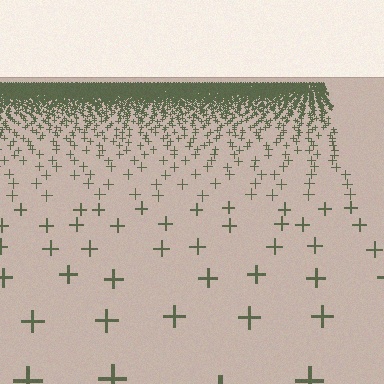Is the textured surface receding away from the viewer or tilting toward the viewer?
The surface is receding away from the viewer. Texture elements get smaller and denser toward the top.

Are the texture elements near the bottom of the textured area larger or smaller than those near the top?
Larger. Near the bottom, elements are closer to the viewer and appear at a bigger on-screen size.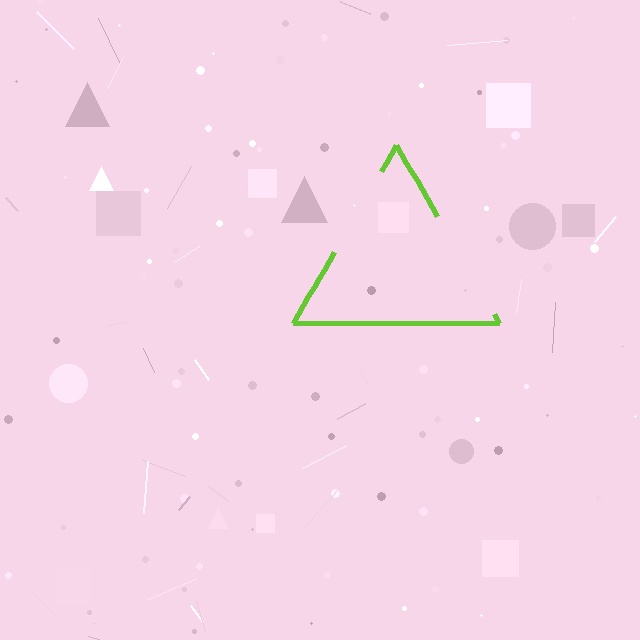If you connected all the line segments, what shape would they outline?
They would outline a triangle.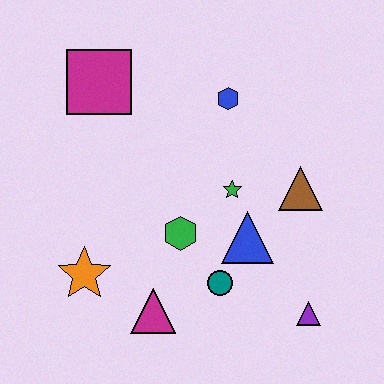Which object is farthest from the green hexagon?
The magenta square is farthest from the green hexagon.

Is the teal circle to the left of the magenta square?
No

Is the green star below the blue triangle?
No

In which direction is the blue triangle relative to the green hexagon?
The blue triangle is to the right of the green hexagon.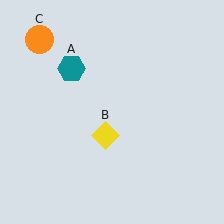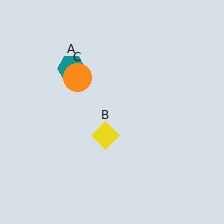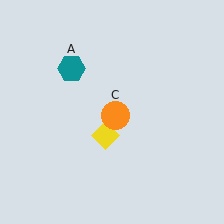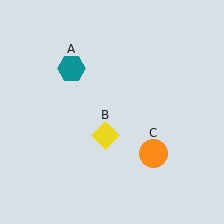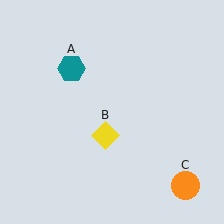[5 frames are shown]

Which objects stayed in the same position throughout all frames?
Teal hexagon (object A) and yellow diamond (object B) remained stationary.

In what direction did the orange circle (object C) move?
The orange circle (object C) moved down and to the right.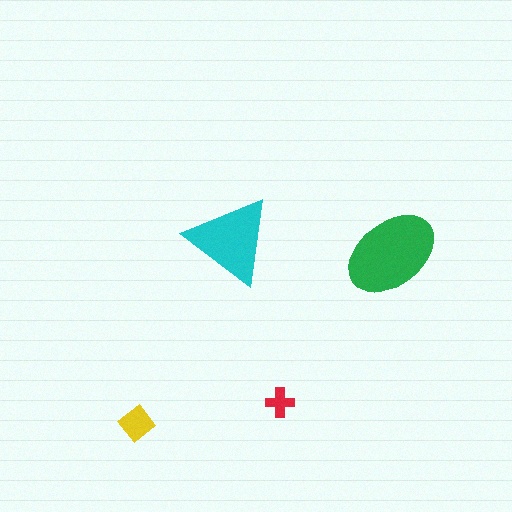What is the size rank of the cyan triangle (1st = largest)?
2nd.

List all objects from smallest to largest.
The red cross, the yellow diamond, the cyan triangle, the green ellipse.